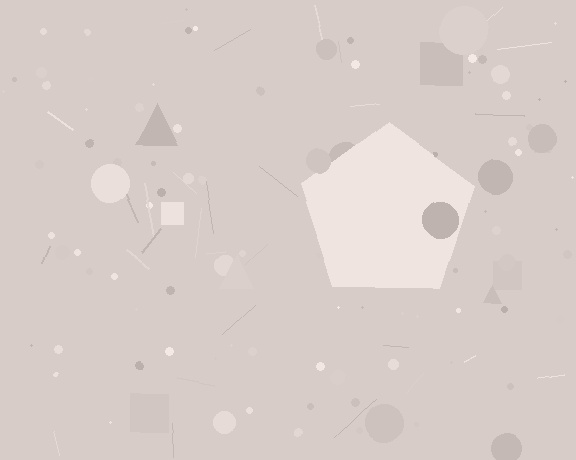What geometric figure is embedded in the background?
A pentagon is embedded in the background.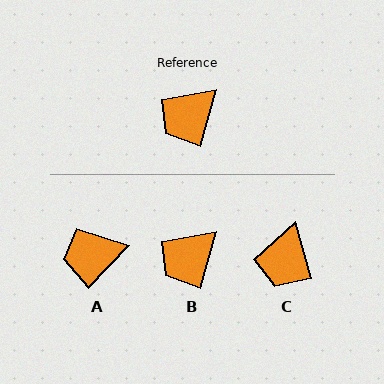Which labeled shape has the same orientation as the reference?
B.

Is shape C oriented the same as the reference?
No, it is off by about 32 degrees.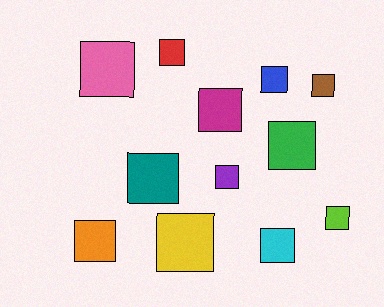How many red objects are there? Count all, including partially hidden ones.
There is 1 red object.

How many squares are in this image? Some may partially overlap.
There are 12 squares.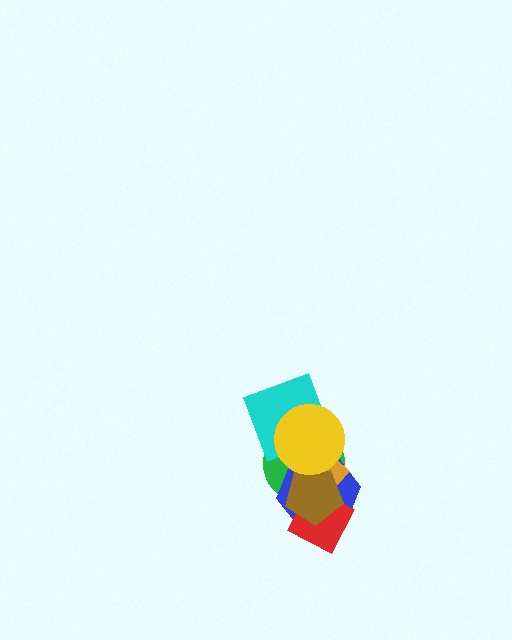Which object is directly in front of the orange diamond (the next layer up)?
The cyan diamond is directly in front of the orange diamond.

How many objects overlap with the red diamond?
4 objects overlap with the red diamond.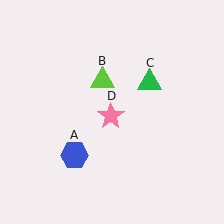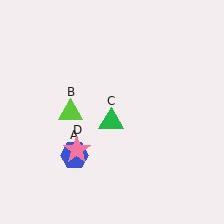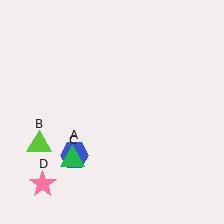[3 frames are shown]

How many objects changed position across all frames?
3 objects changed position: lime triangle (object B), green triangle (object C), pink star (object D).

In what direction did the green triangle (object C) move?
The green triangle (object C) moved down and to the left.